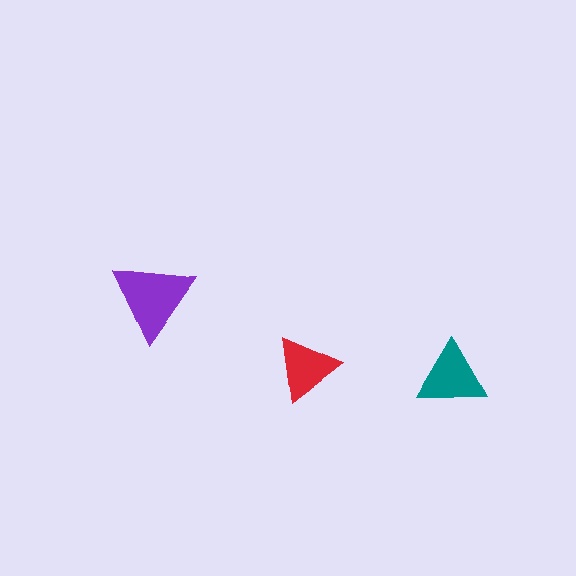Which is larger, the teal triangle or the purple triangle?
The purple one.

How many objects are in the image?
There are 3 objects in the image.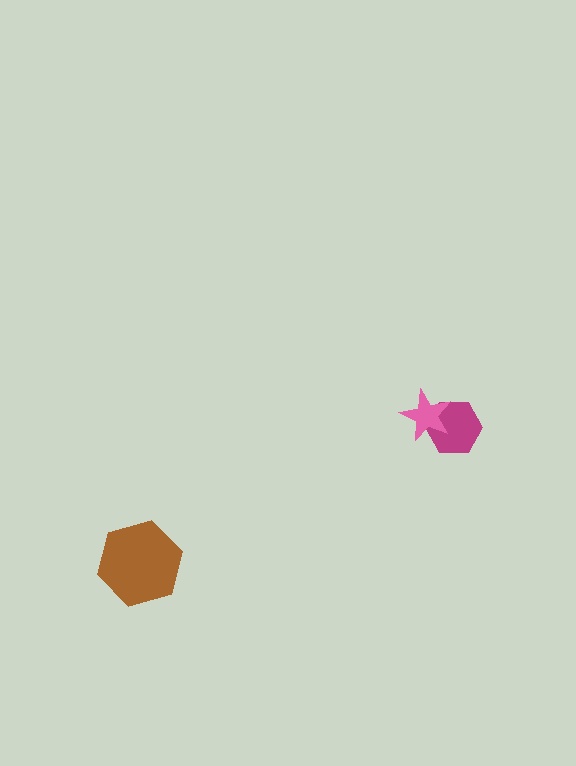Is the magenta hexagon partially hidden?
Yes, it is partially covered by another shape.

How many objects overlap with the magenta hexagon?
1 object overlaps with the magenta hexagon.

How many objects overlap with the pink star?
1 object overlaps with the pink star.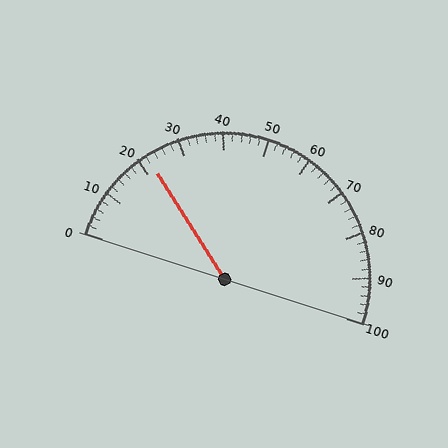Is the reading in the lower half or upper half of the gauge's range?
The reading is in the lower half of the range (0 to 100).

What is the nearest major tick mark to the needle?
The nearest major tick mark is 20.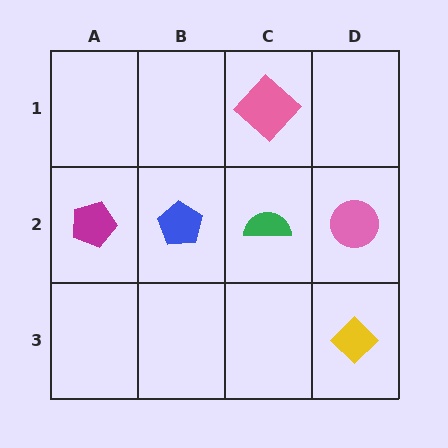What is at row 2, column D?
A pink circle.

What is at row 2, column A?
A magenta pentagon.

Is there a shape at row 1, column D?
No, that cell is empty.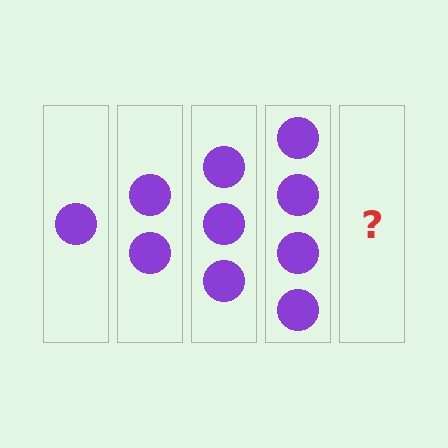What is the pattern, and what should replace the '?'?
The pattern is that each step adds one more circle. The '?' should be 5 circles.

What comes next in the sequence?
The next element should be 5 circles.